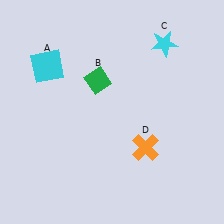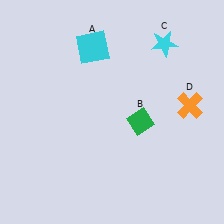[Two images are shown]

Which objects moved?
The objects that moved are: the cyan square (A), the green diamond (B), the orange cross (D).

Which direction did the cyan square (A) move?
The cyan square (A) moved right.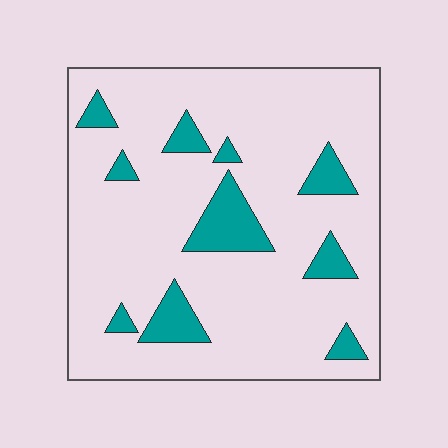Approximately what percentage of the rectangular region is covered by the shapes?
Approximately 15%.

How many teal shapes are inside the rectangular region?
10.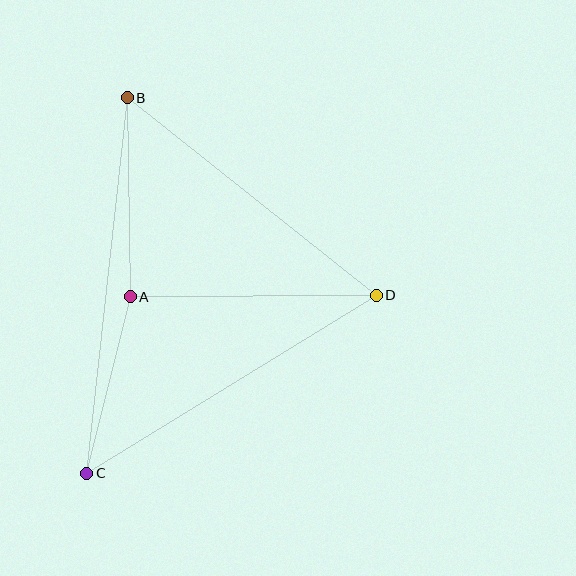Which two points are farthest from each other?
Points B and C are farthest from each other.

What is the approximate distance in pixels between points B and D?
The distance between B and D is approximately 318 pixels.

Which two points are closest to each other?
Points A and C are closest to each other.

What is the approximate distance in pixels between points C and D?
The distance between C and D is approximately 340 pixels.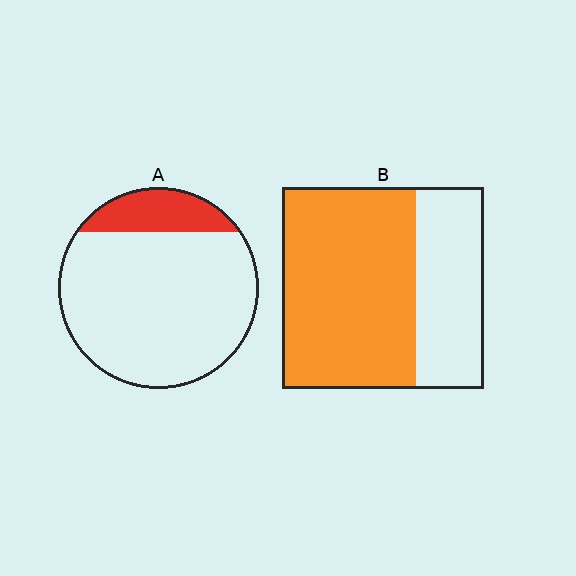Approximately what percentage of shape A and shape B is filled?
A is approximately 15% and B is approximately 65%.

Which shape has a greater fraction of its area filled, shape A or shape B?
Shape B.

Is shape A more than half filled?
No.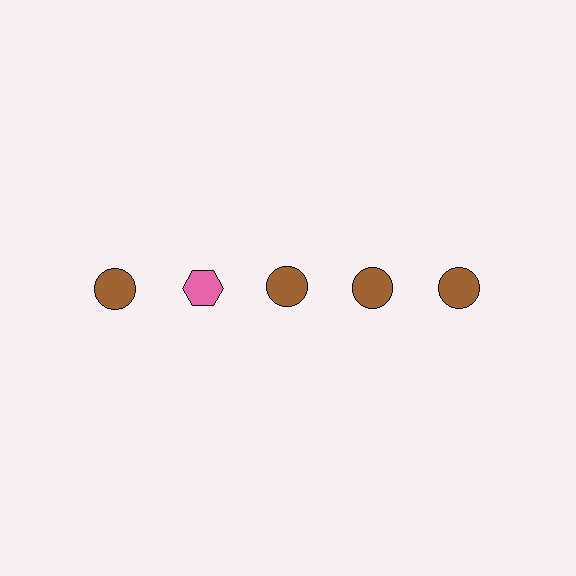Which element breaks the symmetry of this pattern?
The pink hexagon in the top row, second from left column breaks the symmetry. All other shapes are brown circles.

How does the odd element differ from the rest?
It differs in both color (pink instead of brown) and shape (hexagon instead of circle).